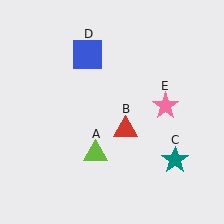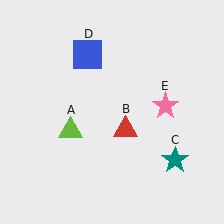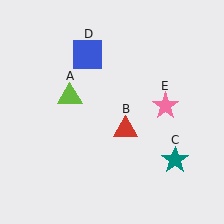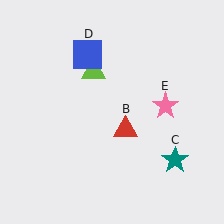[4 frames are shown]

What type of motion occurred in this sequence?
The lime triangle (object A) rotated clockwise around the center of the scene.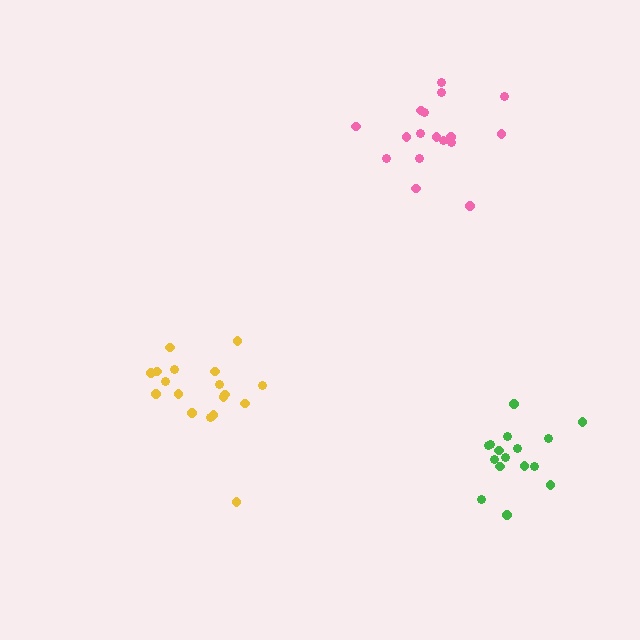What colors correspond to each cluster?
The clusters are colored: green, pink, yellow.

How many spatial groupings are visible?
There are 3 spatial groupings.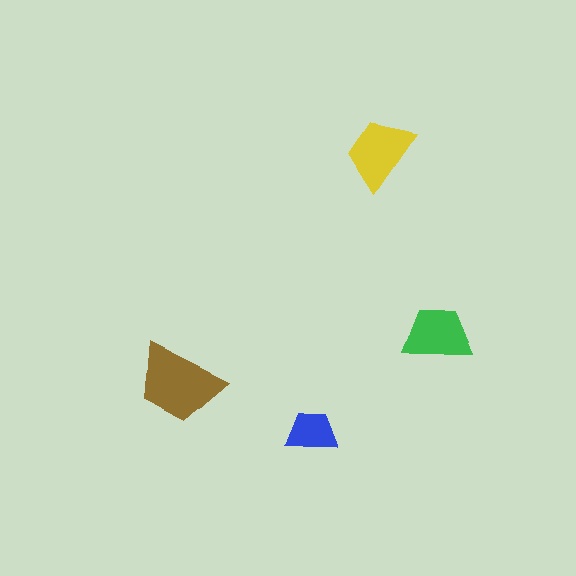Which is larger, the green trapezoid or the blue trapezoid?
The green one.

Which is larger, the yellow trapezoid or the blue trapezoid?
The yellow one.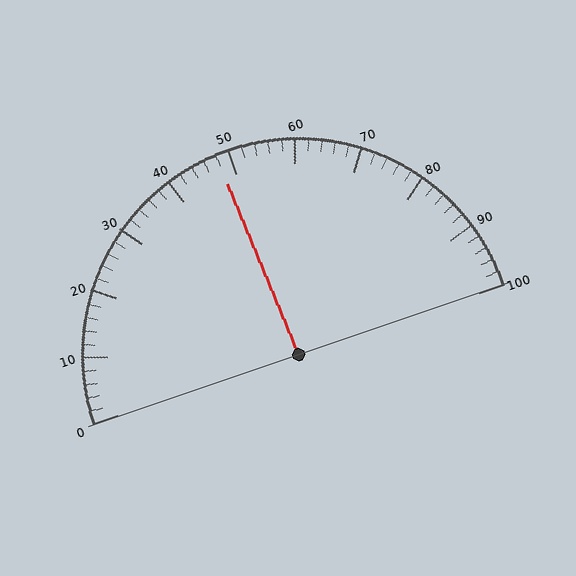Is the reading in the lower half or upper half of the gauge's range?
The reading is in the lower half of the range (0 to 100).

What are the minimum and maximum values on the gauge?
The gauge ranges from 0 to 100.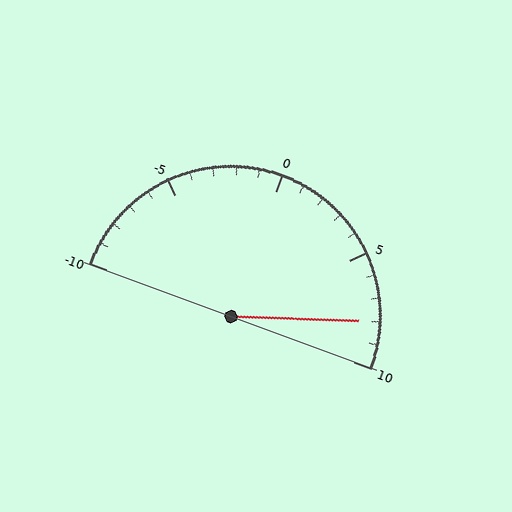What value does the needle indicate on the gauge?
The needle indicates approximately 8.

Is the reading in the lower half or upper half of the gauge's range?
The reading is in the upper half of the range (-10 to 10).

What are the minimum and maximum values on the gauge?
The gauge ranges from -10 to 10.